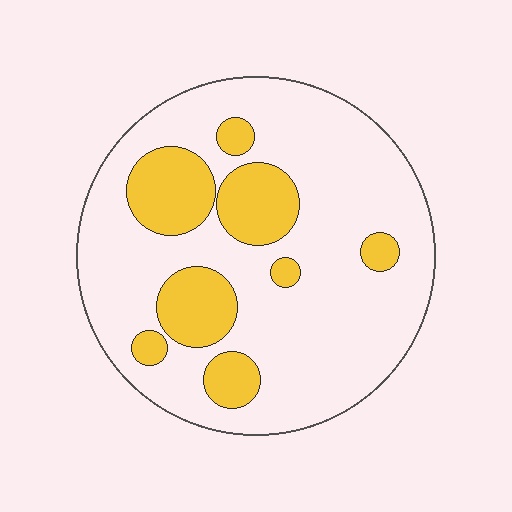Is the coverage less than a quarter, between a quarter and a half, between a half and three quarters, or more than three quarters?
Less than a quarter.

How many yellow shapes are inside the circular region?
8.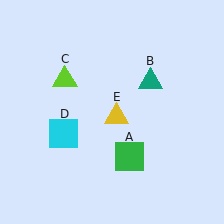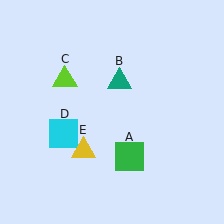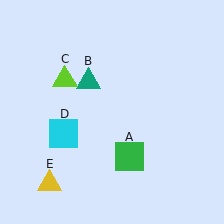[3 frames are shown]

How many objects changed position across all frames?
2 objects changed position: teal triangle (object B), yellow triangle (object E).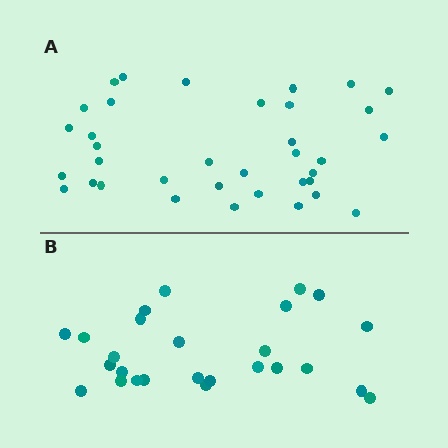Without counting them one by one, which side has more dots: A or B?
Region A (the top region) has more dots.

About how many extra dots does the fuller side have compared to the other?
Region A has roughly 10 or so more dots than region B.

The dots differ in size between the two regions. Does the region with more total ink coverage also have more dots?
No. Region B has more total ink coverage because its dots are larger, but region A actually contains more individual dots. Total area can be misleading — the number of items is what matters here.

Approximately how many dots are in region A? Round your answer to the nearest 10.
About 40 dots. (The exact count is 36, which rounds to 40.)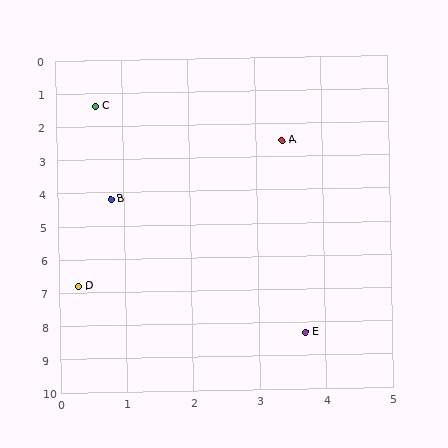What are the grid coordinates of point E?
Point E is at approximately (3.7, 8.3).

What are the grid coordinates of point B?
Point B is at approximately (0.8, 4.2).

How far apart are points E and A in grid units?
Points E and A are about 5.8 grid units apart.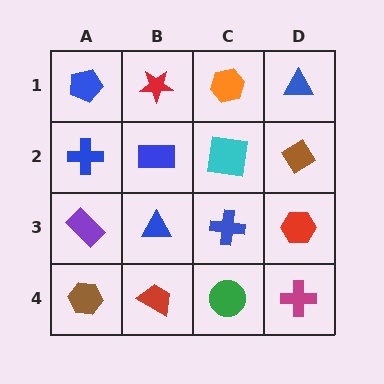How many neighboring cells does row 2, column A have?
3.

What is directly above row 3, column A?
A blue cross.